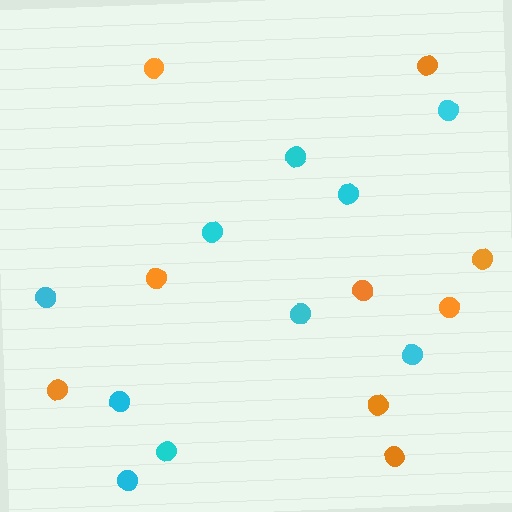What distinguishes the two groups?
There are 2 groups: one group of cyan circles (10) and one group of orange circles (9).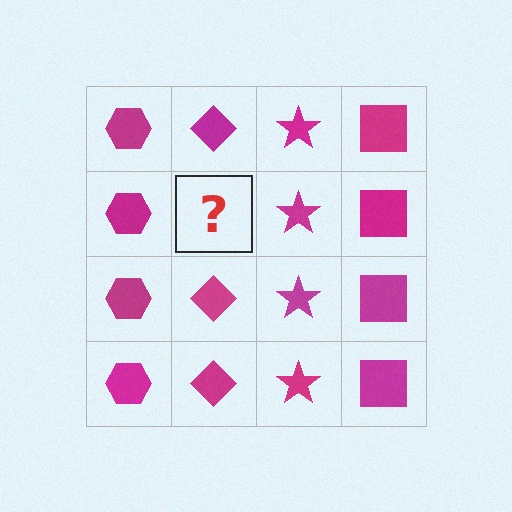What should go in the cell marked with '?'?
The missing cell should contain a magenta diamond.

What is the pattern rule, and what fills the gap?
The rule is that each column has a consistent shape. The gap should be filled with a magenta diamond.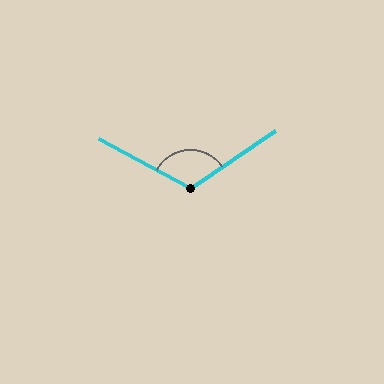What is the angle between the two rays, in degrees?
Approximately 117 degrees.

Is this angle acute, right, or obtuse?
It is obtuse.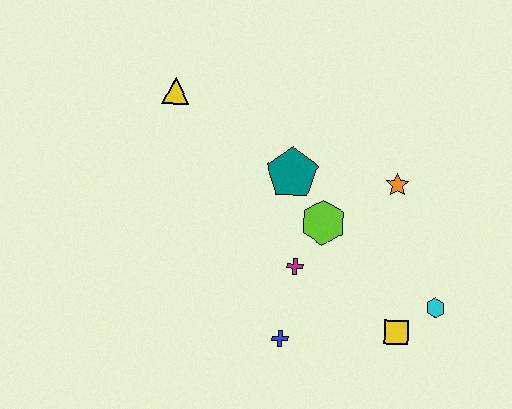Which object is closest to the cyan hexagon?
The yellow square is closest to the cyan hexagon.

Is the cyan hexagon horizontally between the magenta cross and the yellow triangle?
No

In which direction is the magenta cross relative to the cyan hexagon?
The magenta cross is to the left of the cyan hexagon.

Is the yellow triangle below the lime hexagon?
No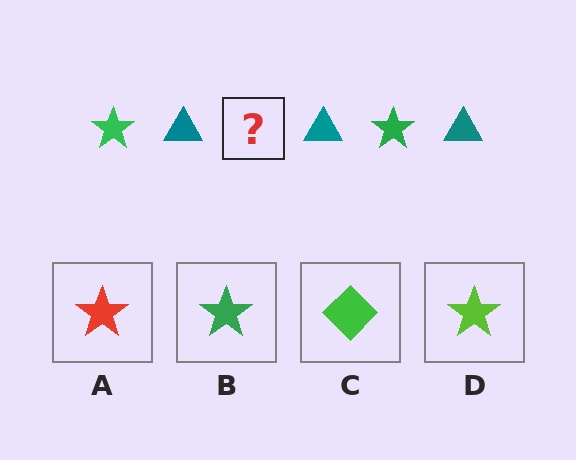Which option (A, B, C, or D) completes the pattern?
B.